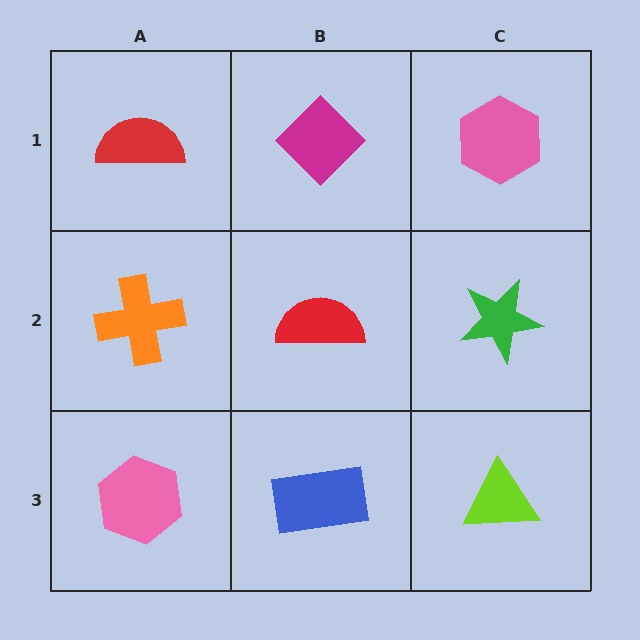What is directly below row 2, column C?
A lime triangle.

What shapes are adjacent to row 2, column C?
A pink hexagon (row 1, column C), a lime triangle (row 3, column C), a red semicircle (row 2, column B).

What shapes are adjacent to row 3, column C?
A green star (row 2, column C), a blue rectangle (row 3, column B).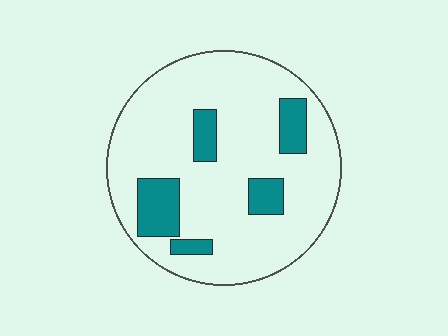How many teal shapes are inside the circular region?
5.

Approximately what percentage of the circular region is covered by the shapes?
Approximately 15%.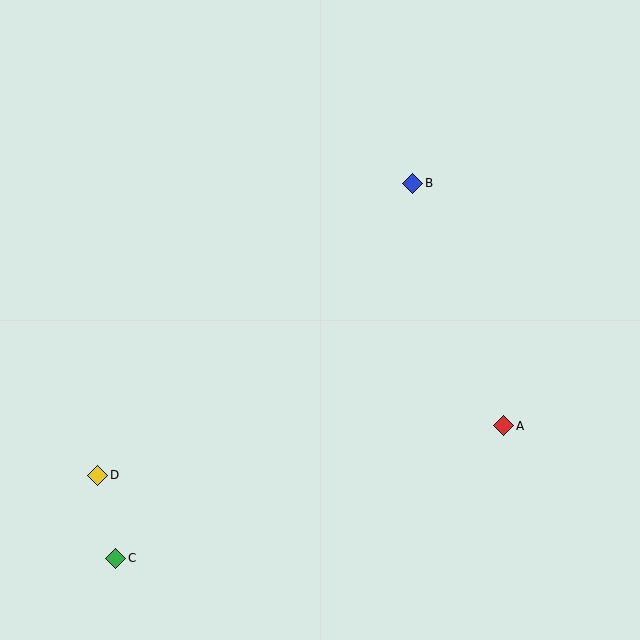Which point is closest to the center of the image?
Point B at (413, 183) is closest to the center.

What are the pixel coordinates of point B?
Point B is at (413, 183).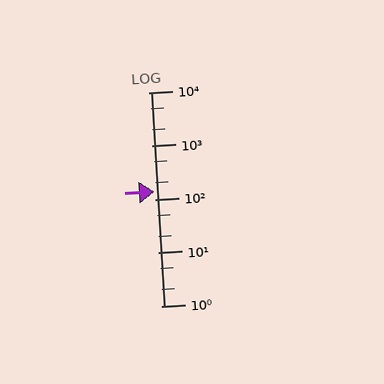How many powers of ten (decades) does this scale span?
The scale spans 4 decades, from 1 to 10000.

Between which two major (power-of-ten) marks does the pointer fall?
The pointer is between 100 and 1000.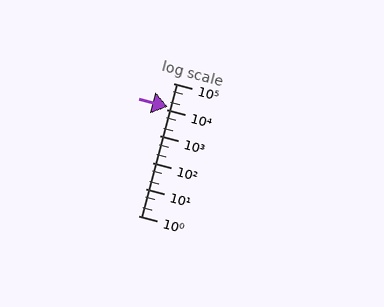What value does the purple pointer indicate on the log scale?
The pointer indicates approximately 13000.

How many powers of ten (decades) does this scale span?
The scale spans 5 decades, from 1 to 100000.